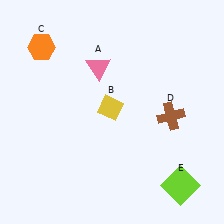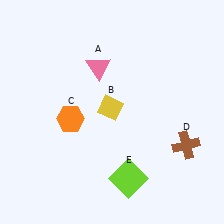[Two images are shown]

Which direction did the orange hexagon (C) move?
The orange hexagon (C) moved down.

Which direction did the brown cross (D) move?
The brown cross (D) moved down.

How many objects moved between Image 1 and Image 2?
3 objects moved between the two images.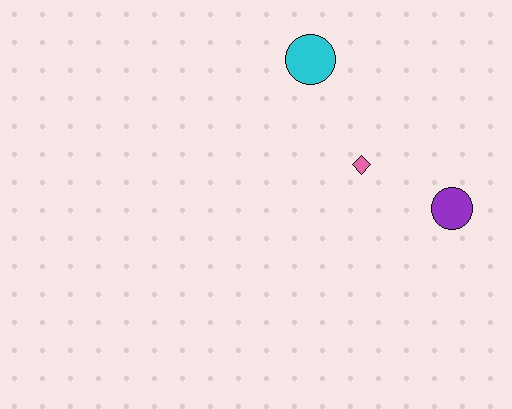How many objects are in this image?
There are 3 objects.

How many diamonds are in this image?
There is 1 diamond.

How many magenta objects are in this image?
There are no magenta objects.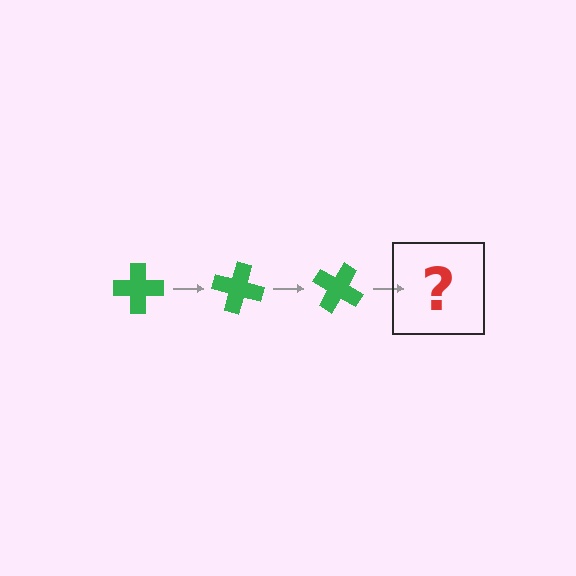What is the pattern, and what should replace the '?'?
The pattern is that the cross rotates 15 degrees each step. The '?' should be a green cross rotated 45 degrees.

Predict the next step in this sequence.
The next step is a green cross rotated 45 degrees.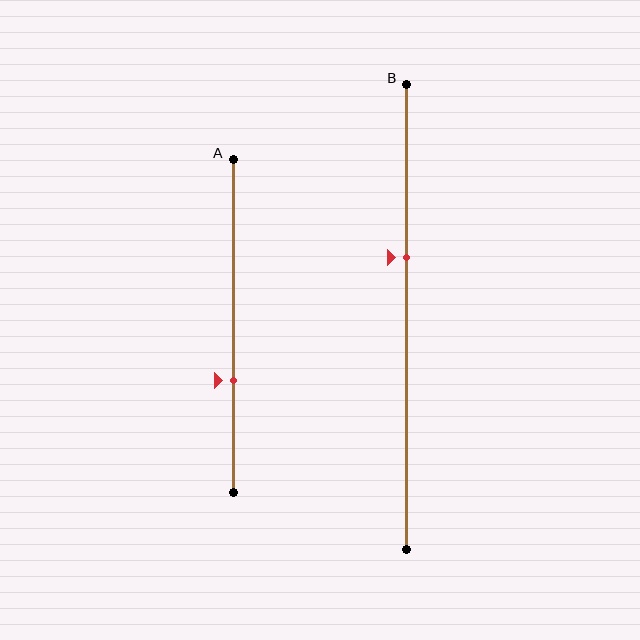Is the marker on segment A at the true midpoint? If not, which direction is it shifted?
No, the marker on segment A is shifted downward by about 16% of the segment length.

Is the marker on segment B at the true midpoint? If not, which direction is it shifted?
No, the marker on segment B is shifted upward by about 13% of the segment length.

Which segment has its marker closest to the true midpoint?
Segment B has its marker closest to the true midpoint.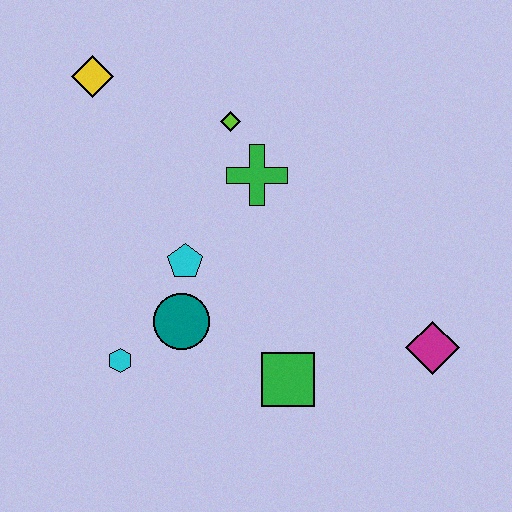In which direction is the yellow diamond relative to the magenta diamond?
The yellow diamond is to the left of the magenta diamond.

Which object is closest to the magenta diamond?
The green square is closest to the magenta diamond.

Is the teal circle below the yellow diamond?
Yes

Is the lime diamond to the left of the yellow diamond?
No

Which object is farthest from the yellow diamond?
The magenta diamond is farthest from the yellow diamond.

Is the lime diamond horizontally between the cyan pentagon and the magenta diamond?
Yes